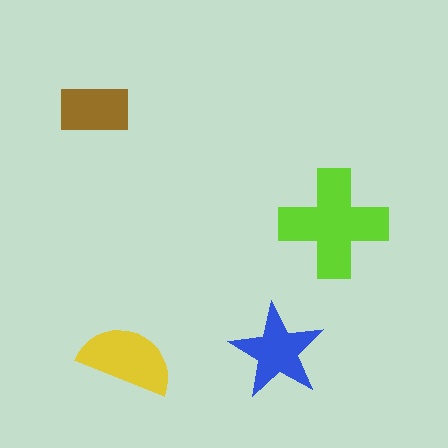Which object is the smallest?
The brown rectangle.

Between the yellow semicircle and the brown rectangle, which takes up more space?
The yellow semicircle.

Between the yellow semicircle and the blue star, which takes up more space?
The yellow semicircle.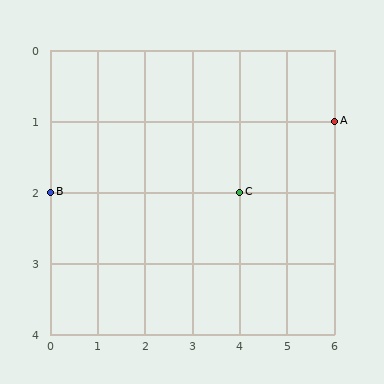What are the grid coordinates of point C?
Point C is at grid coordinates (4, 2).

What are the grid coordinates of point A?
Point A is at grid coordinates (6, 1).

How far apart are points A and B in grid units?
Points A and B are 6 columns and 1 row apart (about 6.1 grid units diagonally).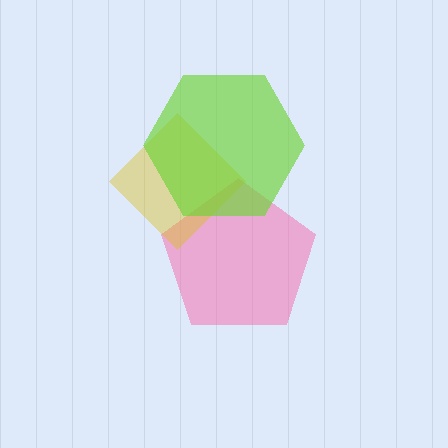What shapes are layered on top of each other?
The layered shapes are: a pink pentagon, a yellow diamond, a lime hexagon.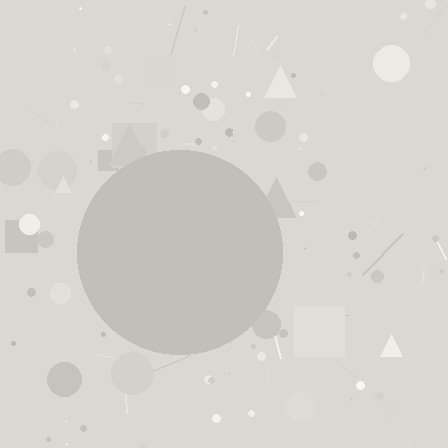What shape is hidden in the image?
A circle is hidden in the image.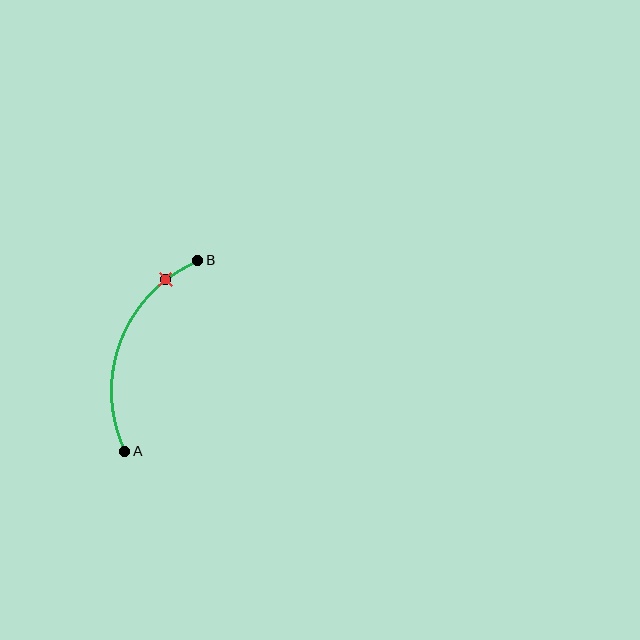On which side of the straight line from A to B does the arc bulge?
The arc bulges to the left of the straight line connecting A and B.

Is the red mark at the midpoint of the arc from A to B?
No. The red mark lies on the arc but is closer to endpoint B. The arc midpoint would be at the point on the curve equidistant along the arc from both A and B.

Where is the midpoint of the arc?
The arc midpoint is the point on the curve farthest from the straight line joining A and B. It sits to the left of that line.